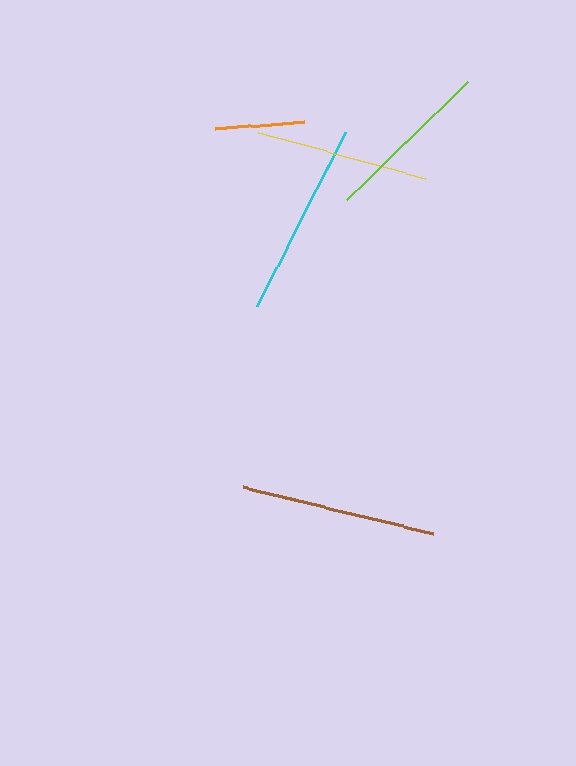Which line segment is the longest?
The brown line is the longest at approximately 196 pixels.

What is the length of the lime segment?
The lime segment is approximately 169 pixels long.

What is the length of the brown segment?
The brown segment is approximately 196 pixels long.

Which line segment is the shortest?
The orange line is the shortest at approximately 89 pixels.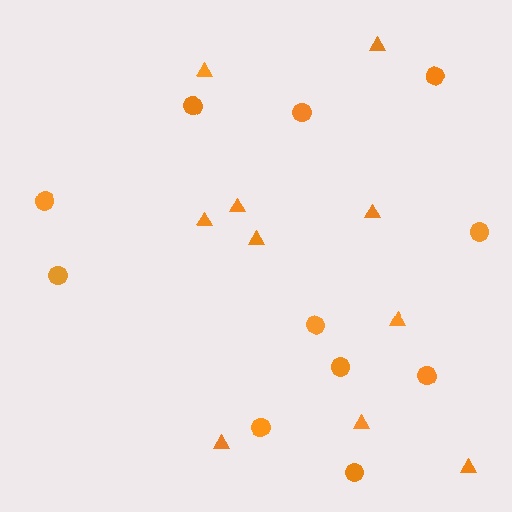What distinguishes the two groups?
There are 2 groups: one group of triangles (10) and one group of circles (11).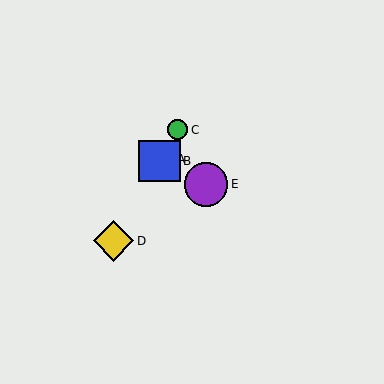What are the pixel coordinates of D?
Object D is at (113, 241).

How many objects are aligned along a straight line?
4 objects (A, B, C, D) are aligned along a straight line.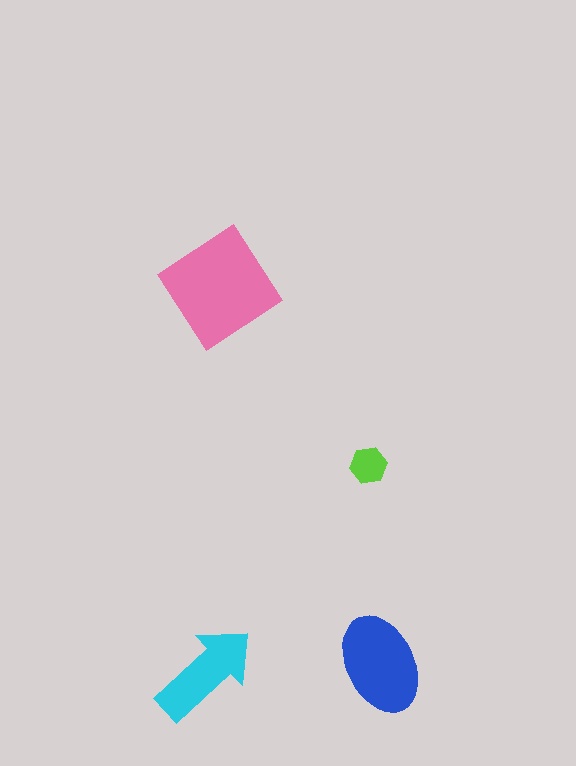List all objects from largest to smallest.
The pink diamond, the blue ellipse, the cyan arrow, the lime hexagon.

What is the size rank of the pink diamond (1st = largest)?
1st.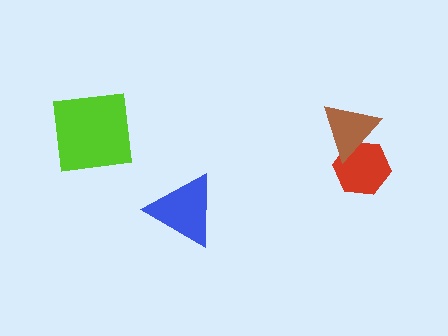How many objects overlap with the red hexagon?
1 object overlaps with the red hexagon.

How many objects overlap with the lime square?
0 objects overlap with the lime square.